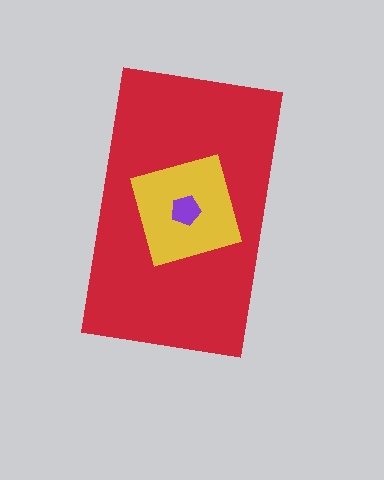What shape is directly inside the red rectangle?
The yellow diamond.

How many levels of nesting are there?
3.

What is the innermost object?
The purple pentagon.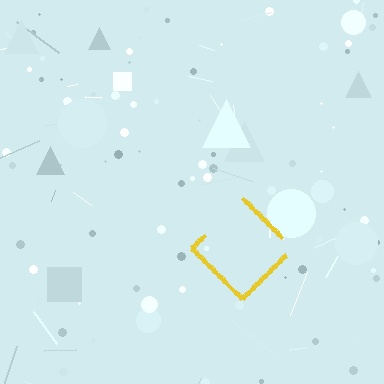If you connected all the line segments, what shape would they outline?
They would outline a diamond.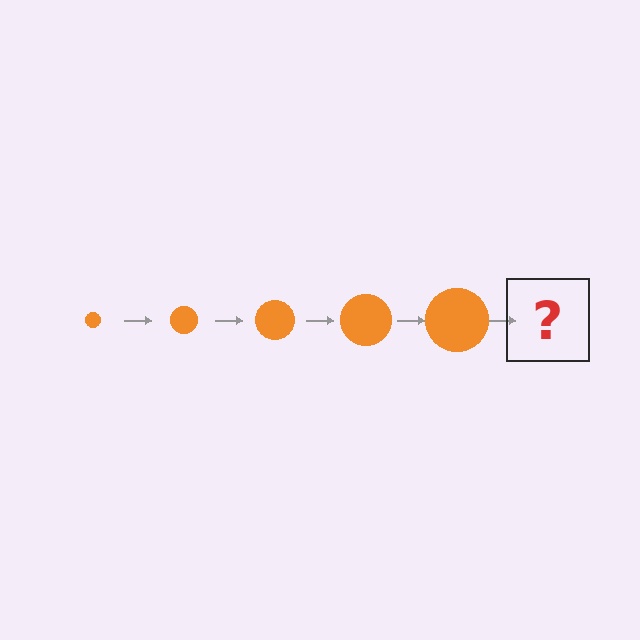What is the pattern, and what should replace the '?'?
The pattern is that the circle gets progressively larger each step. The '?' should be an orange circle, larger than the previous one.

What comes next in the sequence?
The next element should be an orange circle, larger than the previous one.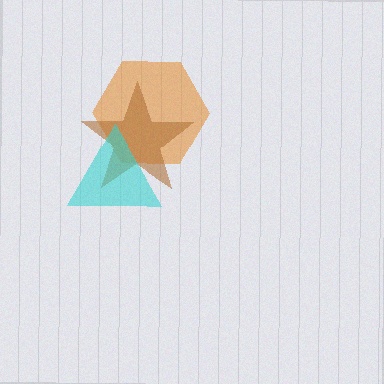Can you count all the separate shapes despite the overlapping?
Yes, there are 3 separate shapes.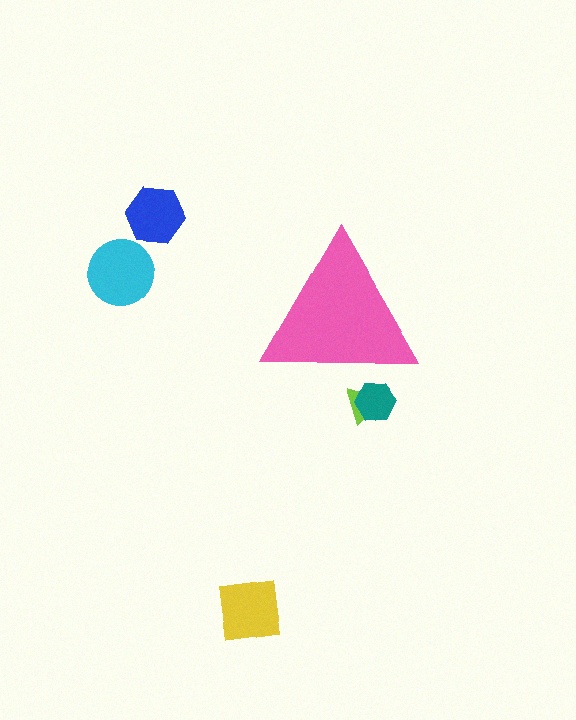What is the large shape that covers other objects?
A pink triangle.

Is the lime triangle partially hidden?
Yes, the lime triangle is partially hidden behind the pink triangle.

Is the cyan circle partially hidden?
No, the cyan circle is fully visible.